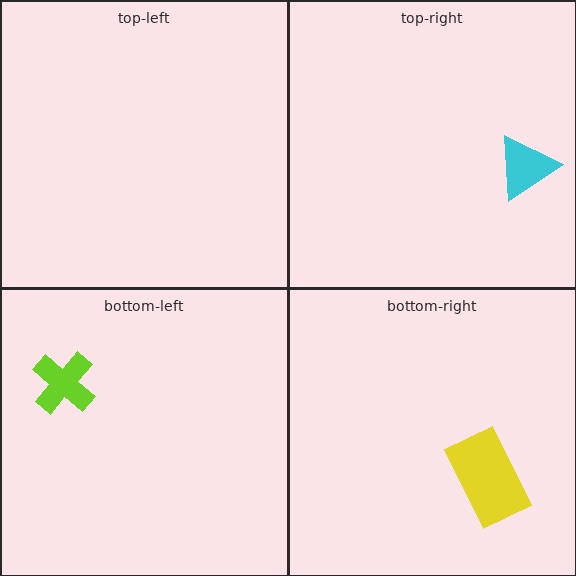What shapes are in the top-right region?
The cyan triangle.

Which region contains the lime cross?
The bottom-left region.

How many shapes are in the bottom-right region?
1.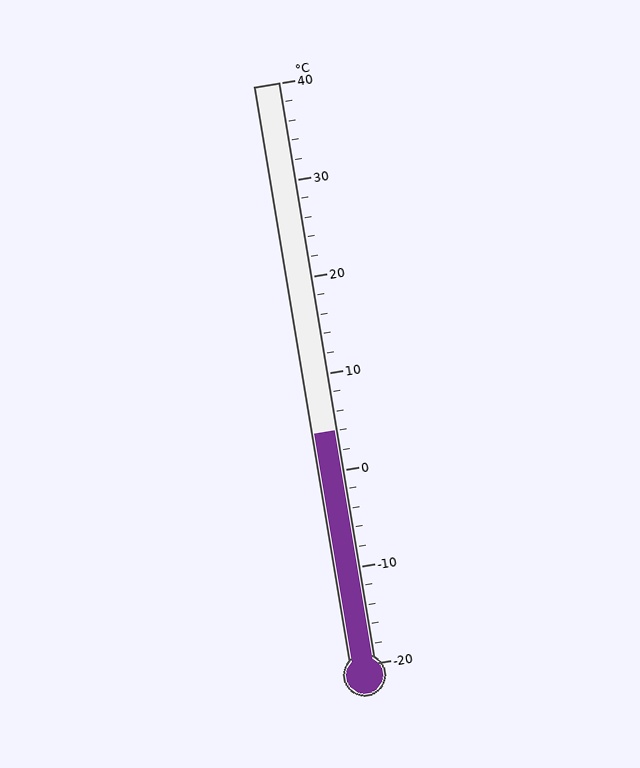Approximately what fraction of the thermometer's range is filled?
The thermometer is filled to approximately 40% of its range.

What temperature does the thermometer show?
The thermometer shows approximately 4°C.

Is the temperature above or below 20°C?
The temperature is below 20°C.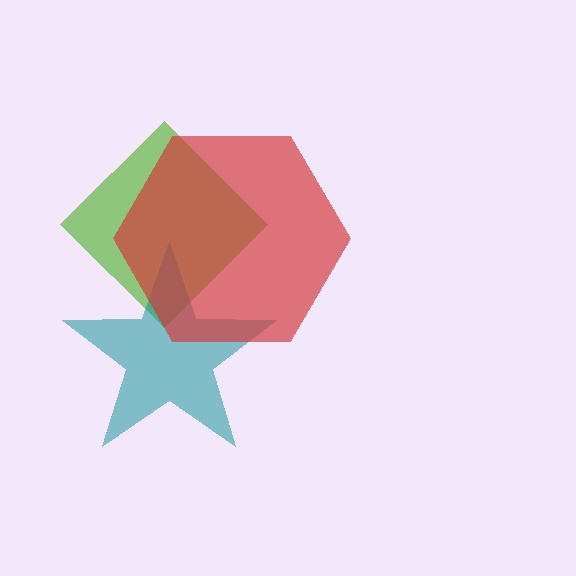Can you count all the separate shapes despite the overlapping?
Yes, there are 3 separate shapes.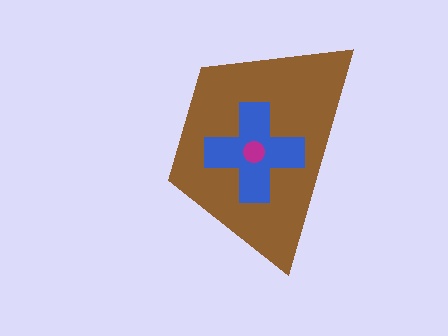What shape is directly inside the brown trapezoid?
The blue cross.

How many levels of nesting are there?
3.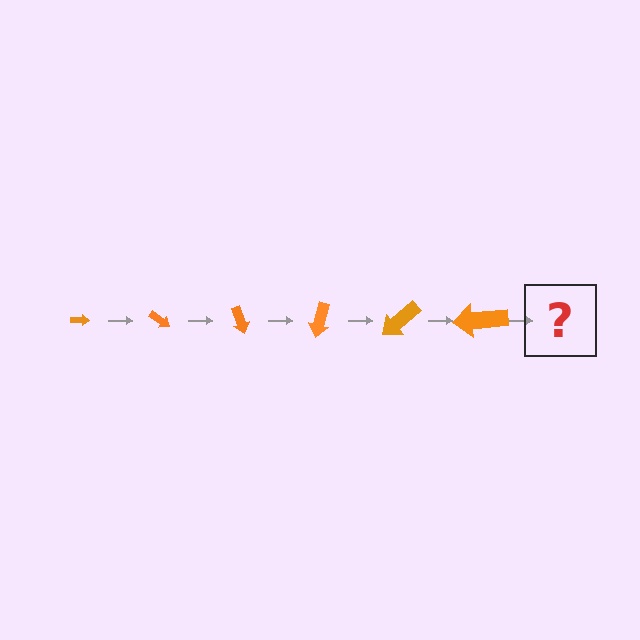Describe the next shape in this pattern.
It should be an arrow, larger than the previous one and rotated 210 degrees from the start.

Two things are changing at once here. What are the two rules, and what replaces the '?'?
The two rules are that the arrow grows larger each step and it rotates 35 degrees each step. The '?' should be an arrow, larger than the previous one and rotated 210 degrees from the start.